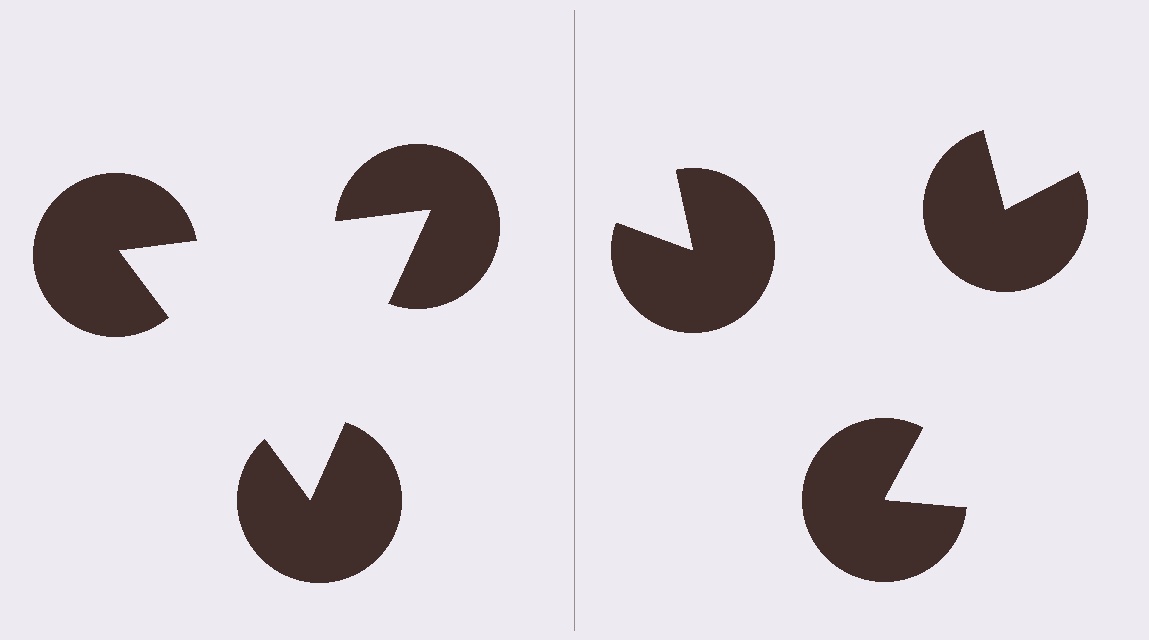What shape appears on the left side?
An illusory triangle.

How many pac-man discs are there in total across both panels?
6 — 3 on each side.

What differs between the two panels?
The pac-man discs are positioned identically on both sides; only the wedge orientations differ. On the left they align to a triangle; on the right they are misaligned.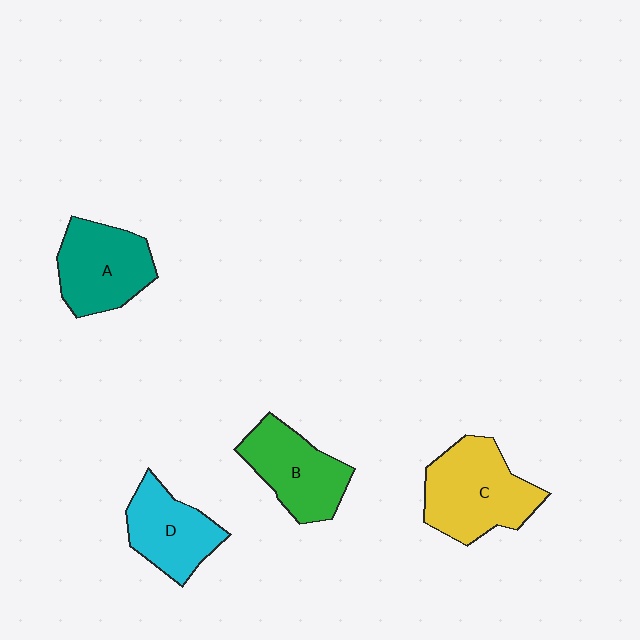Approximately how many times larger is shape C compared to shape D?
Approximately 1.4 times.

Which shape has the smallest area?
Shape D (cyan).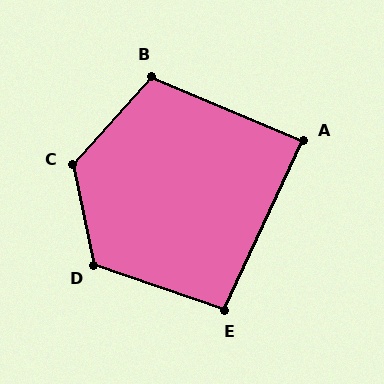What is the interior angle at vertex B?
Approximately 109 degrees (obtuse).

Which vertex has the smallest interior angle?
A, at approximately 88 degrees.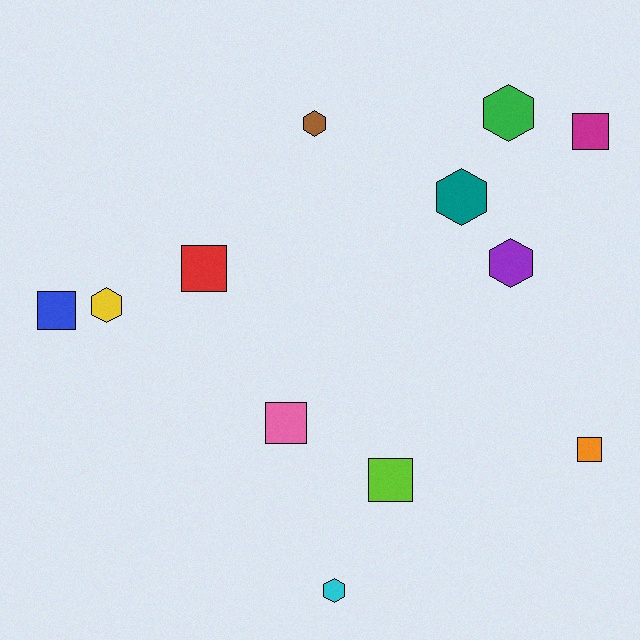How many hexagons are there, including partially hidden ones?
There are 6 hexagons.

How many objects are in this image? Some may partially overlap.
There are 12 objects.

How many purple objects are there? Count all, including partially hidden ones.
There is 1 purple object.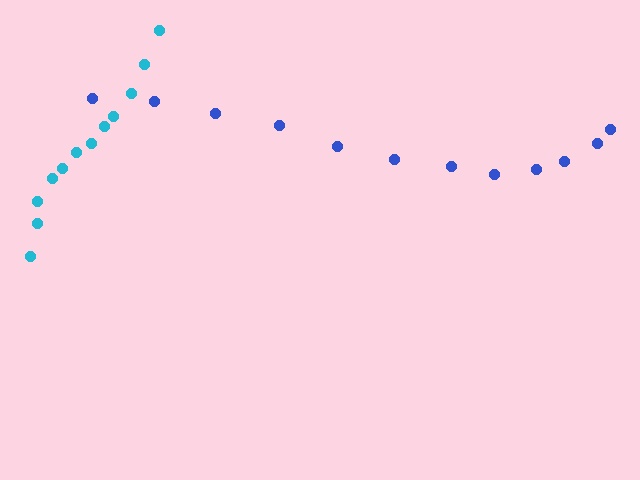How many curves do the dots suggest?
There are 2 distinct paths.